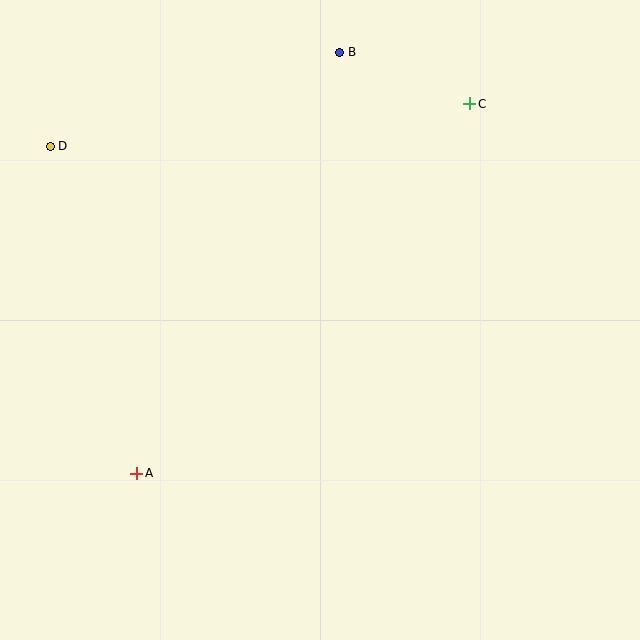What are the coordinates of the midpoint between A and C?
The midpoint between A and C is at (303, 289).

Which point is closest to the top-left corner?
Point D is closest to the top-left corner.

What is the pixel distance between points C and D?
The distance between C and D is 422 pixels.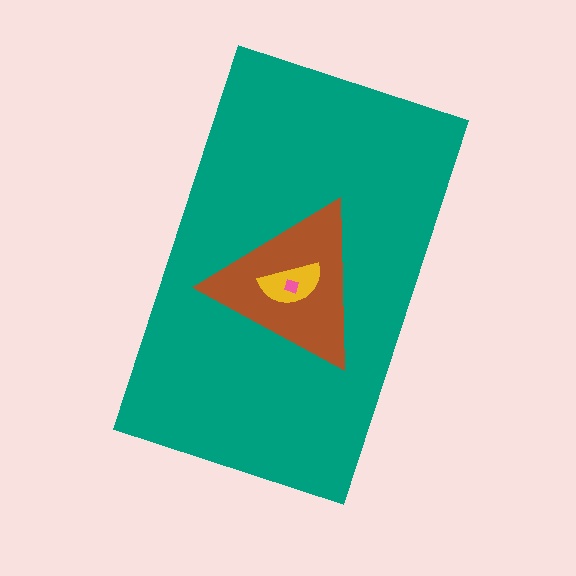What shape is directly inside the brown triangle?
The yellow semicircle.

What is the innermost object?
The pink diamond.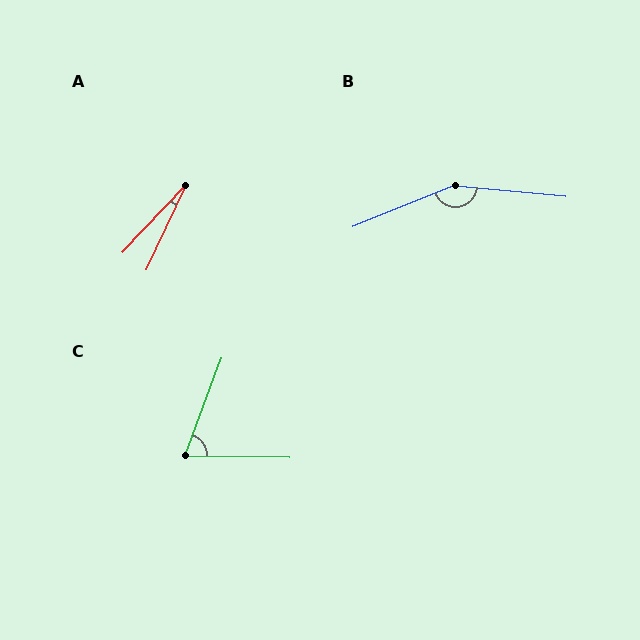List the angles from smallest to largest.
A (18°), C (70°), B (153°).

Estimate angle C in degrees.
Approximately 70 degrees.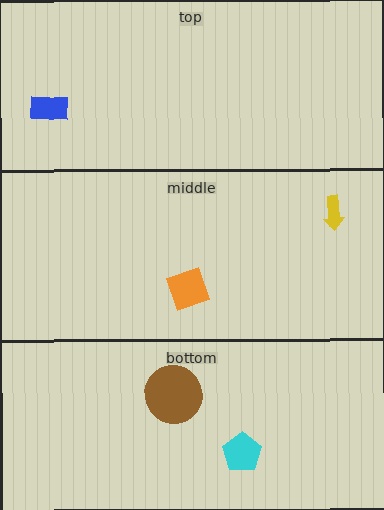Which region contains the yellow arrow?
The middle region.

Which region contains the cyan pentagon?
The bottom region.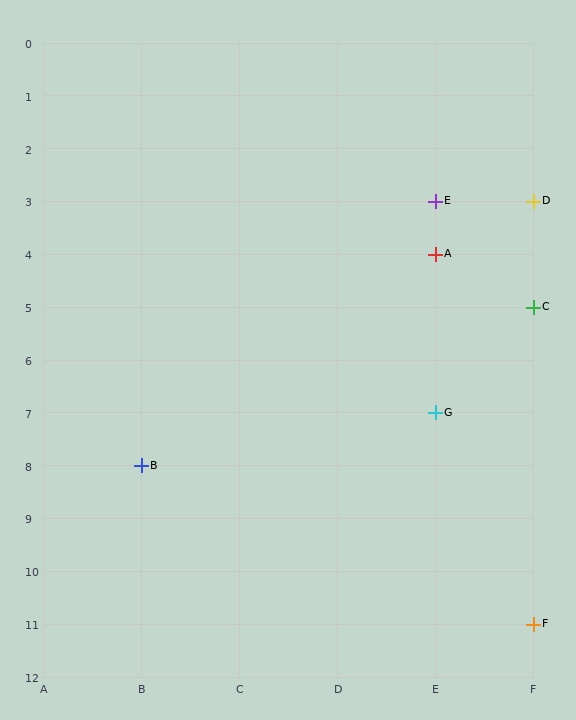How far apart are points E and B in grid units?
Points E and B are 3 columns and 5 rows apart (about 5.8 grid units diagonally).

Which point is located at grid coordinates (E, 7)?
Point G is at (E, 7).